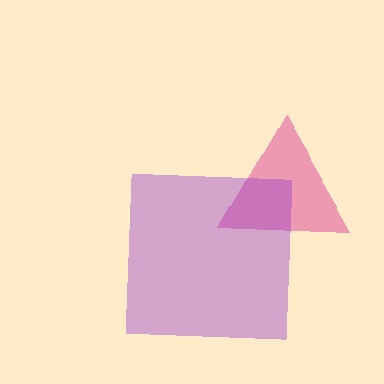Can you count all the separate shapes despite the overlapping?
Yes, there are 2 separate shapes.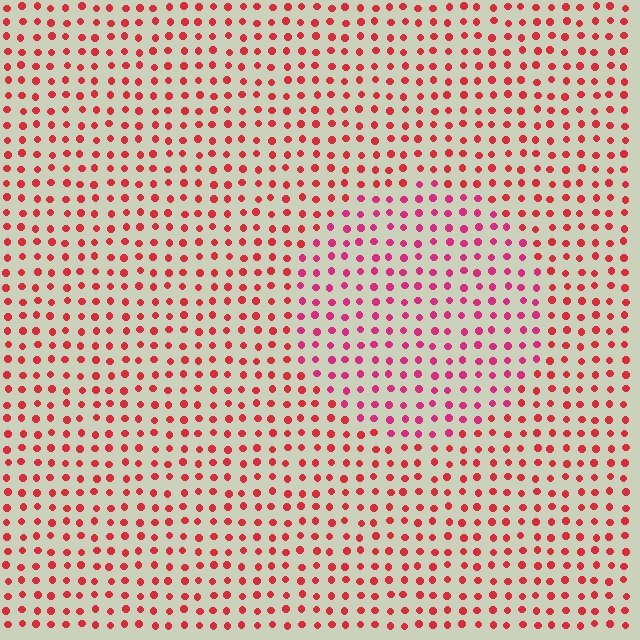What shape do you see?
I see a circle.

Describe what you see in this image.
The image is filled with small red elements in a uniform arrangement. A circle-shaped region is visible where the elements are tinted to a slightly different hue, forming a subtle color boundary.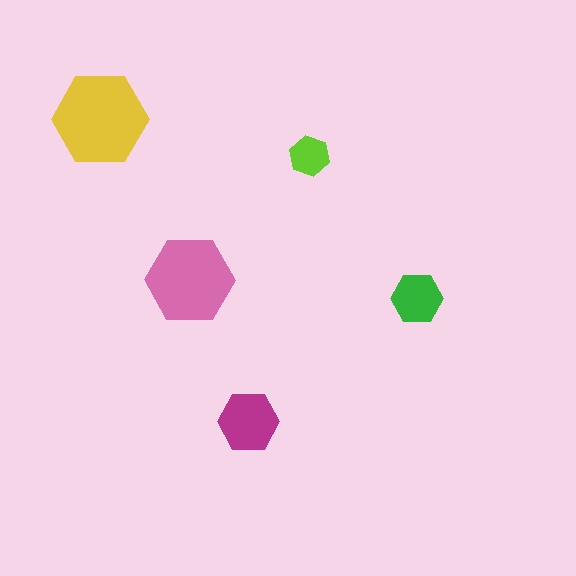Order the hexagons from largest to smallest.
the yellow one, the pink one, the magenta one, the green one, the lime one.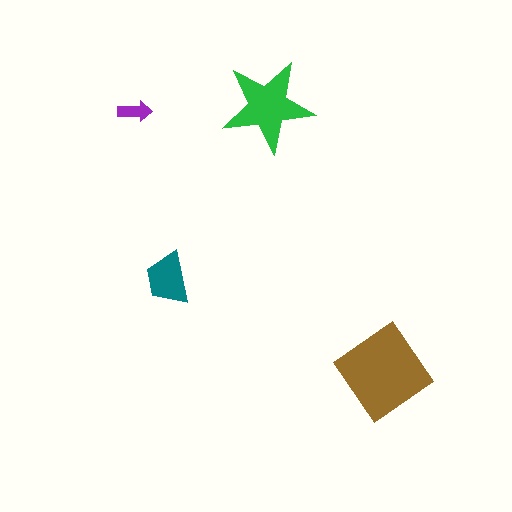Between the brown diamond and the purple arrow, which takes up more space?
The brown diamond.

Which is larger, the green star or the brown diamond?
The brown diamond.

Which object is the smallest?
The purple arrow.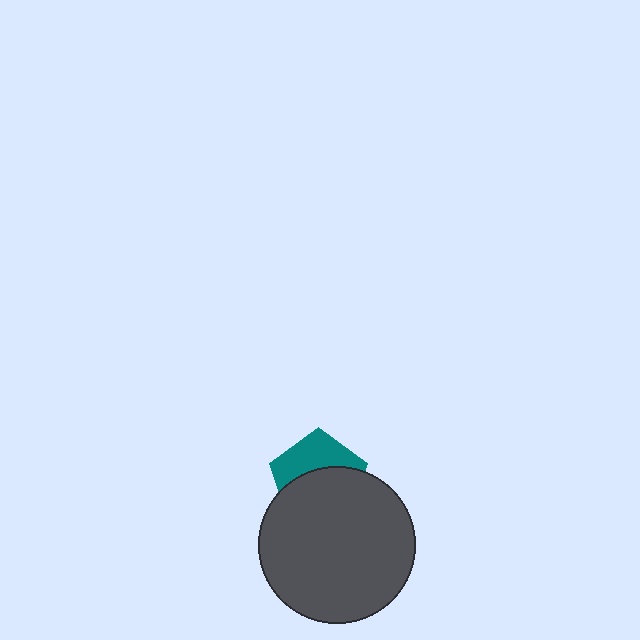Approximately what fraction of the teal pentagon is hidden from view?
Roughly 59% of the teal pentagon is hidden behind the dark gray circle.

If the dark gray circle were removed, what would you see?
You would see the complete teal pentagon.